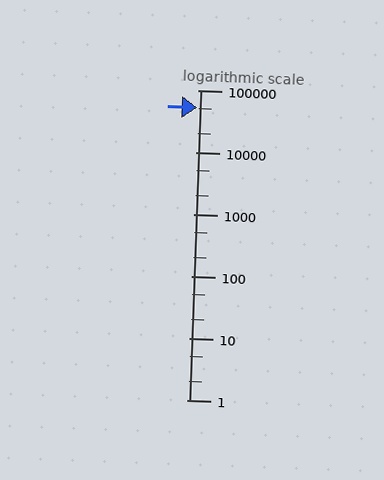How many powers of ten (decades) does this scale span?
The scale spans 5 decades, from 1 to 100000.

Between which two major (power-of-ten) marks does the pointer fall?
The pointer is between 10000 and 100000.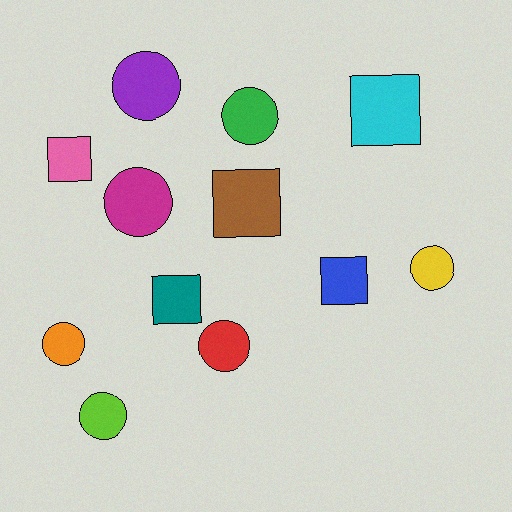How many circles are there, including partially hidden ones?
There are 7 circles.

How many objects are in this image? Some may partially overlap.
There are 12 objects.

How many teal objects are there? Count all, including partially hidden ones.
There is 1 teal object.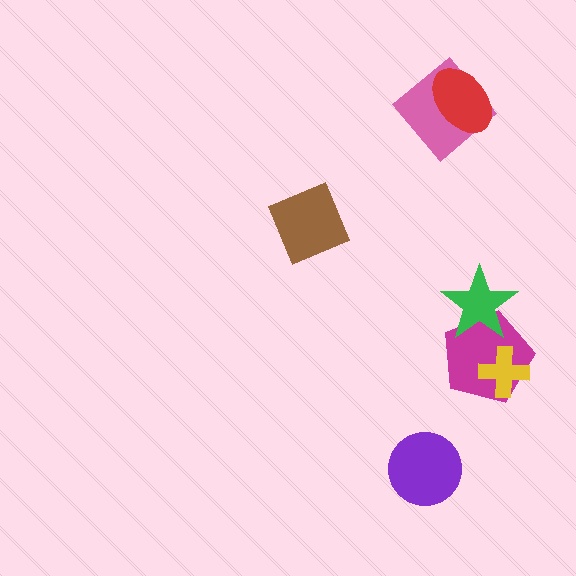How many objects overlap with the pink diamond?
1 object overlaps with the pink diamond.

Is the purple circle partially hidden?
No, no other shape covers it.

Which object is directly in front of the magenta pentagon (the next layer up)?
The green star is directly in front of the magenta pentagon.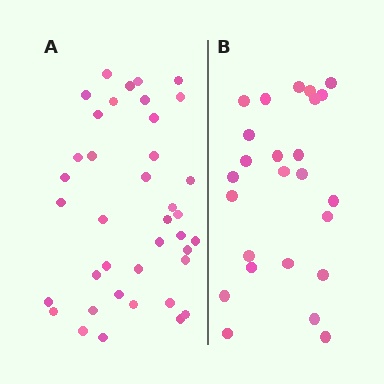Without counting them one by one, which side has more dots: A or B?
Region A (the left region) has more dots.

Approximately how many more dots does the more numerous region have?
Region A has approximately 15 more dots than region B.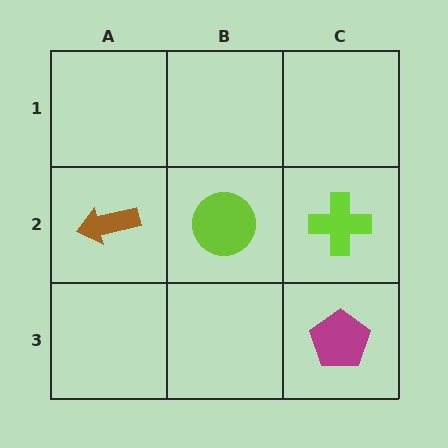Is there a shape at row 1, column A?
No, that cell is empty.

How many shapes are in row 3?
1 shape.